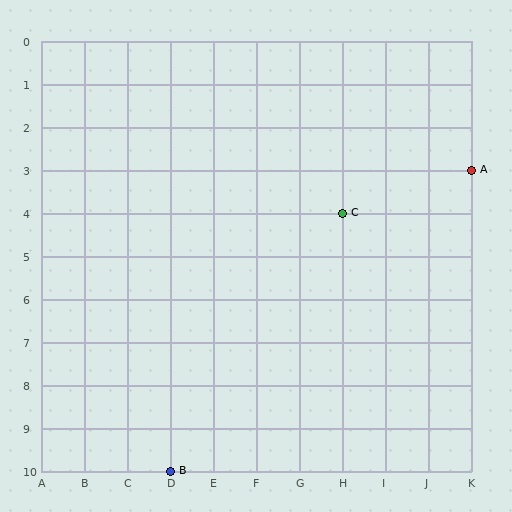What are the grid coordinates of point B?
Point B is at grid coordinates (D, 10).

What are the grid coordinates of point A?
Point A is at grid coordinates (K, 3).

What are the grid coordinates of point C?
Point C is at grid coordinates (H, 4).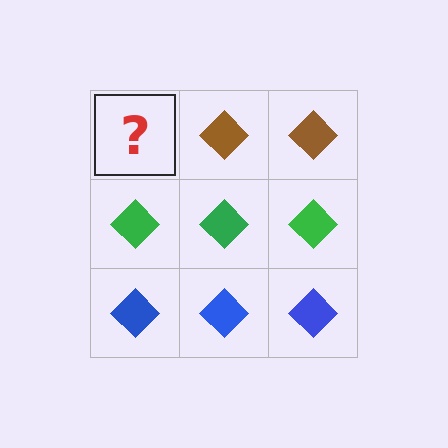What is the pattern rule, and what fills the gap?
The rule is that each row has a consistent color. The gap should be filled with a brown diamond.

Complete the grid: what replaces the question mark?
The question mark should be replaced with a brown diamond.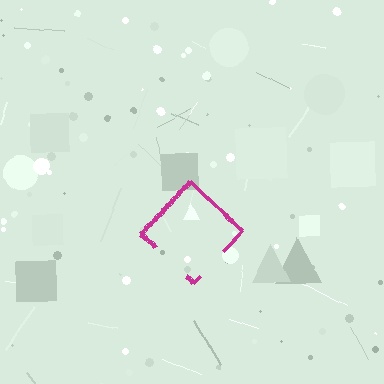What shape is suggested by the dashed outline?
The dashed outline suggests a diamond.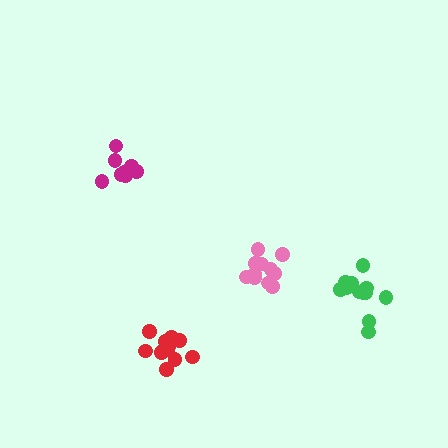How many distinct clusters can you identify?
There are 4 distinct clusters.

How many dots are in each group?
Group 1: 12 dots, Group 2: 12 dots, Group 3: 12 dots, Group 4: 8 dots (44 total).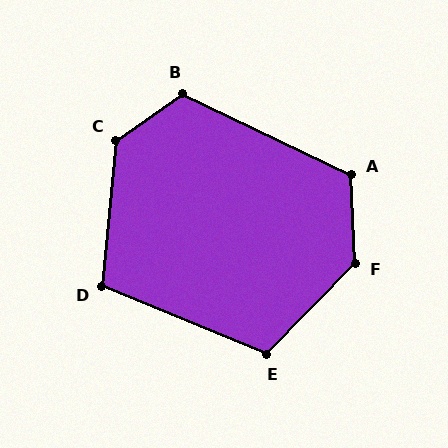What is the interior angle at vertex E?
Approximately 112 degrees (obtuse).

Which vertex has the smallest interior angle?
D, at approximately 107 degrees.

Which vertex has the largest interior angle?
F, at approximately 133 degrees.